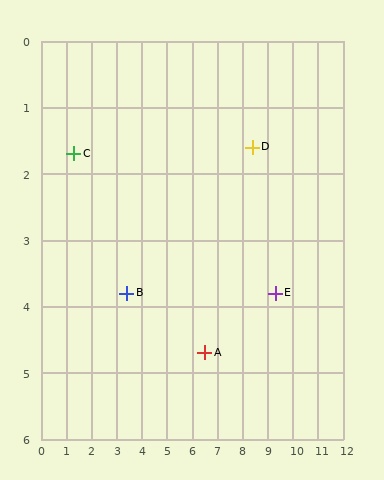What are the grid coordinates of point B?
Point B is at approximately (3.4, 3.8).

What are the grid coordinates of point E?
Point E is at approximately (9.3, 3.8).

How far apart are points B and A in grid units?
Points B and A are about 3.2 grid units apart.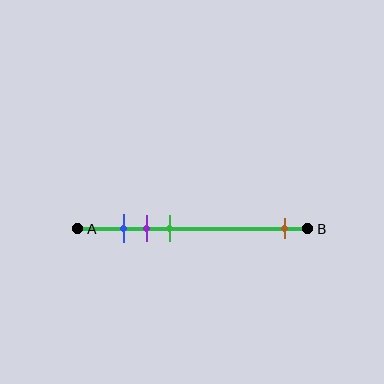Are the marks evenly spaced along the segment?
No, the marks are not evenly spaced.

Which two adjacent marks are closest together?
The blue and purple marks are the closest adjacent pair.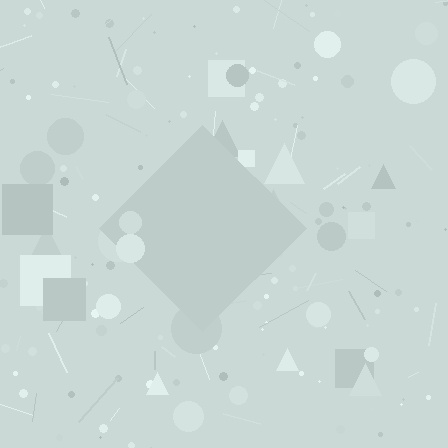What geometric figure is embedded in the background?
A diamond is embedded in the background.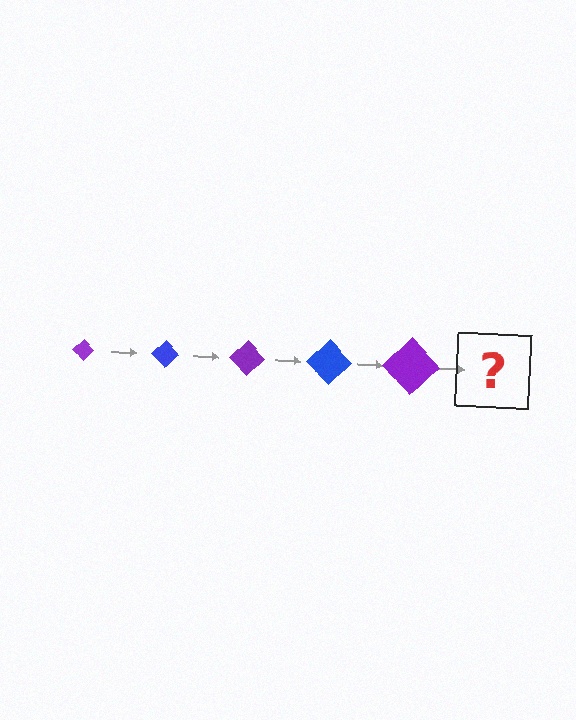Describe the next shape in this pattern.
It should be a blue diamond, larger than the previous one.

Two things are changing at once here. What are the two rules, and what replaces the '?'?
The two rules are that the diamond grows larger each step and the color cycles through purple and blue. The '?' should be a blue diamond, larger than the previous one.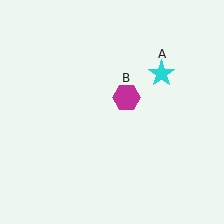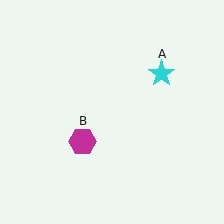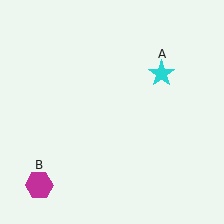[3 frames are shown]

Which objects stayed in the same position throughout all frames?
Cyan star (object A) remained stationary.